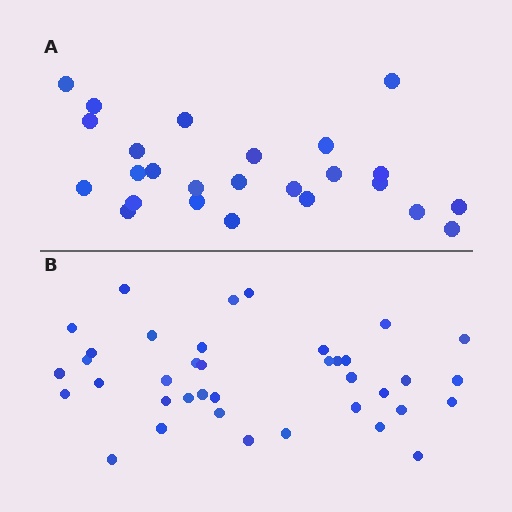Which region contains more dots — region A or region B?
Region B (the bottom region) has more dots.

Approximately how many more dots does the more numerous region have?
Region B has approximately 15 more dots than region A.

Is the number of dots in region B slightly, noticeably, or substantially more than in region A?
Region B has substantially more. The ratio is roughly 1.5 to 1.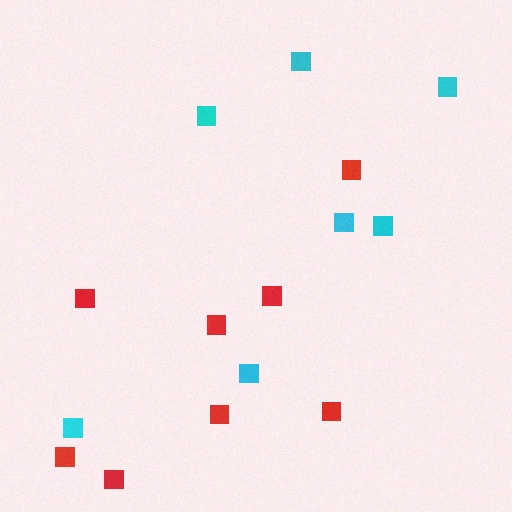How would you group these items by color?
There are 2 groups: one group of cyan squares (7) and one group of red squares (8).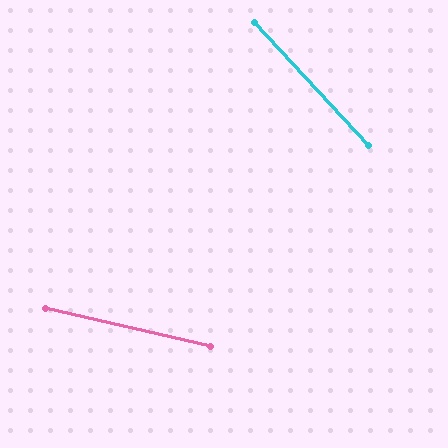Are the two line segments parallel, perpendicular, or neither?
Neither parallel nor perpendicular — they differ by about 34°.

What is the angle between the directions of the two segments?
Approximately 34 degrees.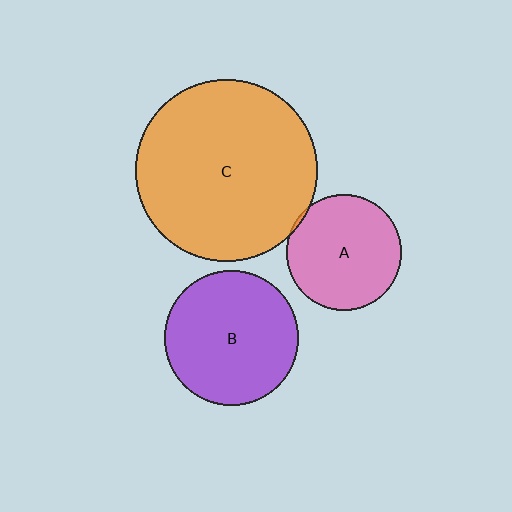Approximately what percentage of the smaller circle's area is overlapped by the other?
Approximately 5%.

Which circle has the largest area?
Circle C (orange).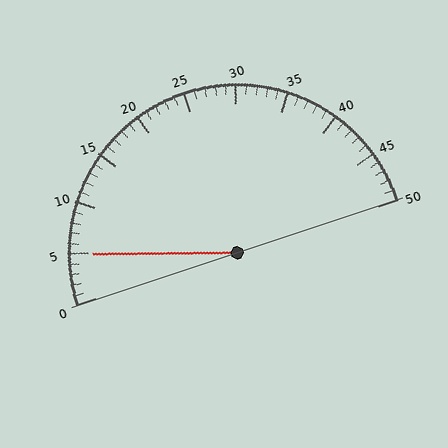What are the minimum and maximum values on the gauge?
The gauge ranges from 0 to 50.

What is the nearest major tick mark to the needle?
The nearest major tick mark is 5.